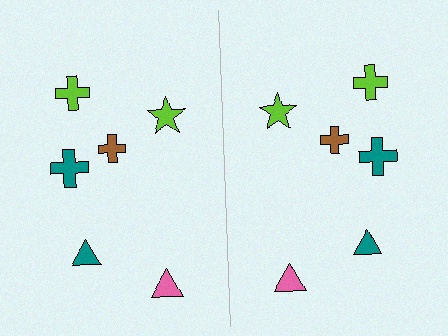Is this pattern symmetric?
Yes, this pattern has bilateral (reflection) symmetry.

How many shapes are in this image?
There are 12 shapes in this image.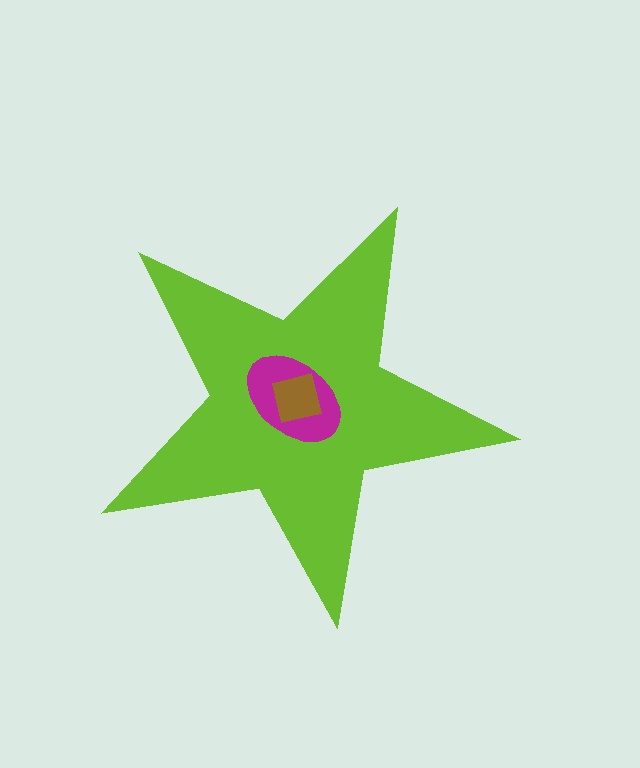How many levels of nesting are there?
3.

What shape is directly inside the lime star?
The magenta ellipse.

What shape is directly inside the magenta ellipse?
The brown square.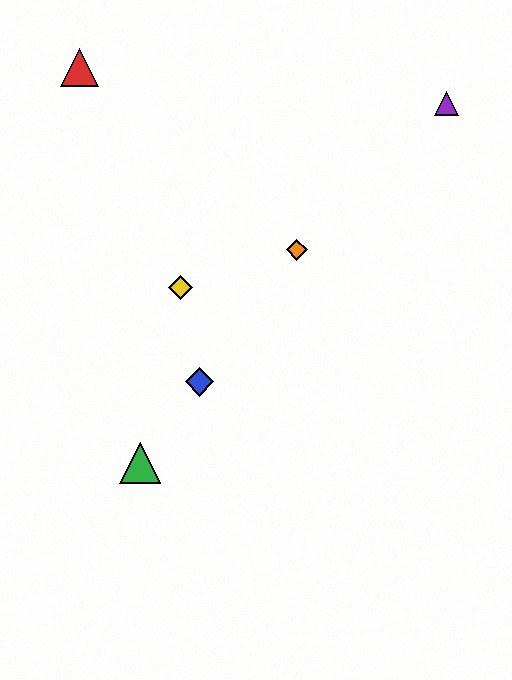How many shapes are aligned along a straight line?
3 shapes (the blue diamond, the green triangle, the orange diamond) are aligned along a straight line.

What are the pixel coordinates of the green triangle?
The green triangle is at (140, 463).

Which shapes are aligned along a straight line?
The blue diamond, the green triangle, the orange diamond are aligned along a straight line.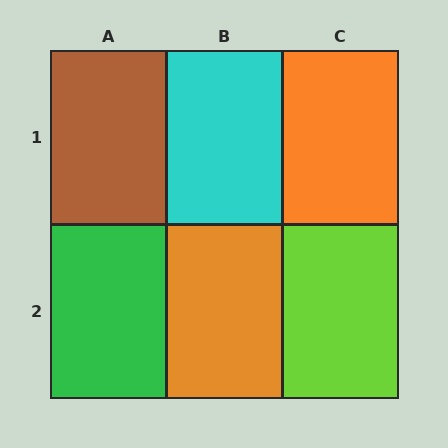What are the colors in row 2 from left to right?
Green, orange, lime.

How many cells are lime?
1 cell is lime.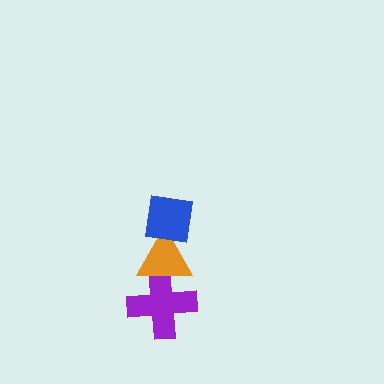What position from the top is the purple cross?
The purple cross is 3rd from the top.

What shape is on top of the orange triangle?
The blue square is on top of the orange triangle.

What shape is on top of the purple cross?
The orange triangle is on top of the purple cross.